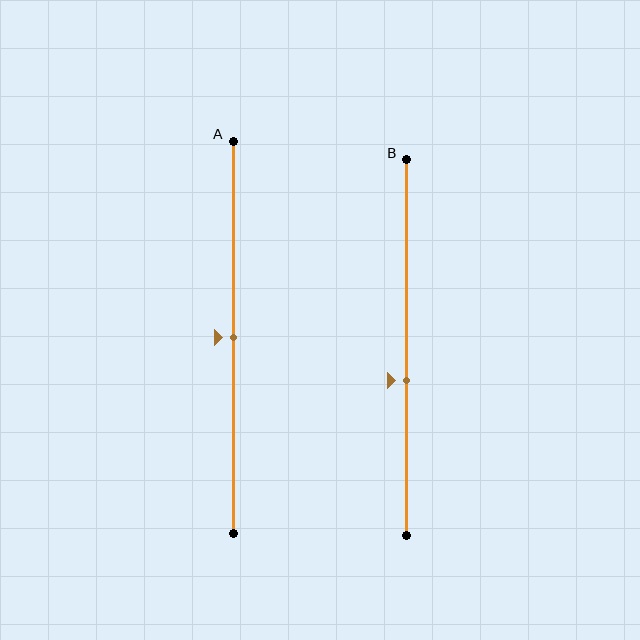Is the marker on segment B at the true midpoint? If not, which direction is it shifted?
No, the marker on segment B is shifted downward by about 9% of the segment length.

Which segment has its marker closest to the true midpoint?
Segment A has its marker closest to the true midpoint.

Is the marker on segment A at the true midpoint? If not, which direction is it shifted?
Yes, the marker on segment A is at the true midpoint.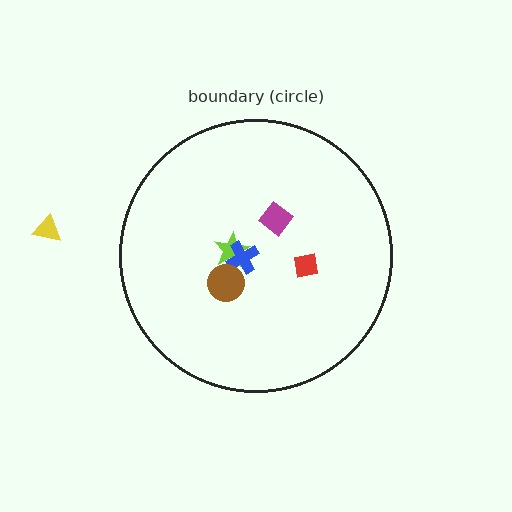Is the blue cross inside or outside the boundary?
Inside.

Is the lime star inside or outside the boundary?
Inside.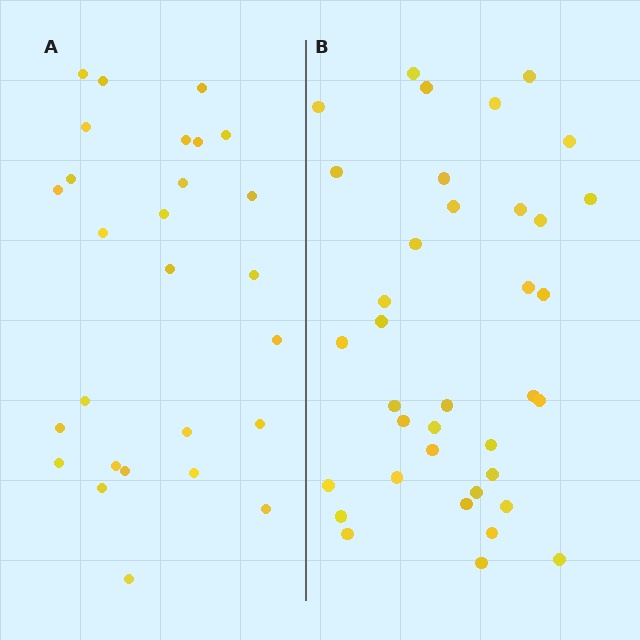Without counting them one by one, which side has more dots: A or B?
Region B (the right region) has more dots.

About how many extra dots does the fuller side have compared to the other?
Region B has roughly 10 or so more dots than region A.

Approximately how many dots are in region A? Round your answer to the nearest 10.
About 30 dots. (The exact count is 27, which rounds to 30.)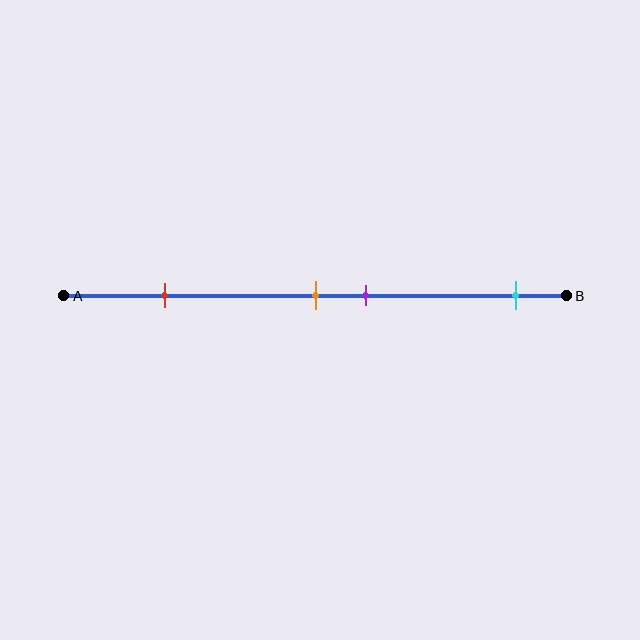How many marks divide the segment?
There are 4 marks dividing the segment.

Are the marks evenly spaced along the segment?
No, the marks are not evenly spaced.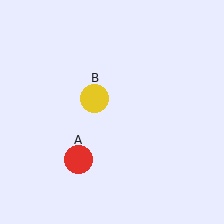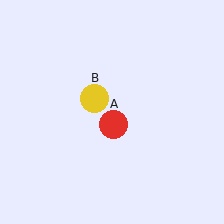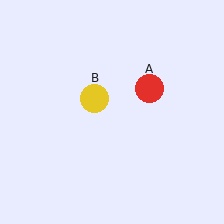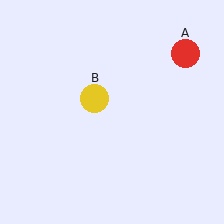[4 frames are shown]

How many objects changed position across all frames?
1 object changed position: red circle (object A).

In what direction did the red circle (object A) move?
The red circle (object A) moved up and to the right.